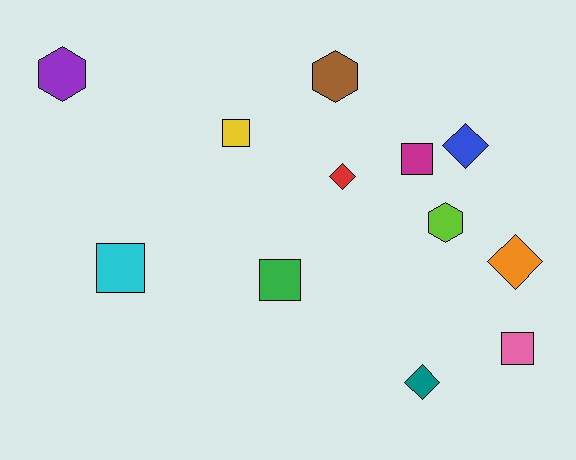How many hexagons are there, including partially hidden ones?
There are 3 hexagons.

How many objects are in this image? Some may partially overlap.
There are 12 objects.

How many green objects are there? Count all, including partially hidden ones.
There is 1 green object.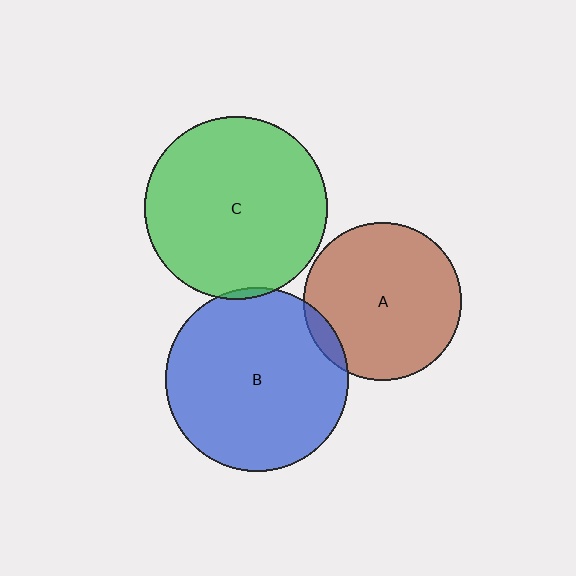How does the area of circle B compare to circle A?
Approximately 1.3 times.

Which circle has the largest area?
Circle B (blue).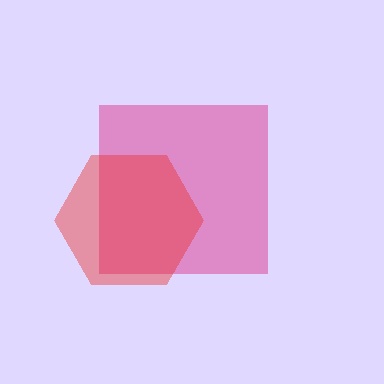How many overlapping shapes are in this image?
There are 2 overlapping shapes in the image.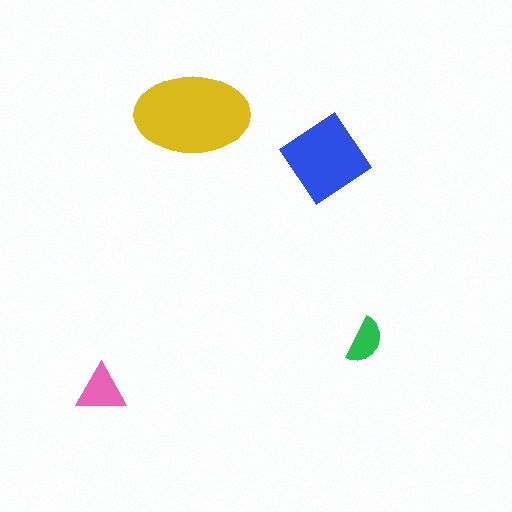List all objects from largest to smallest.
The yellow ellipse, the blue diamond, the pink triangle, the green semicircle.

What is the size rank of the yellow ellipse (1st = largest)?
1st.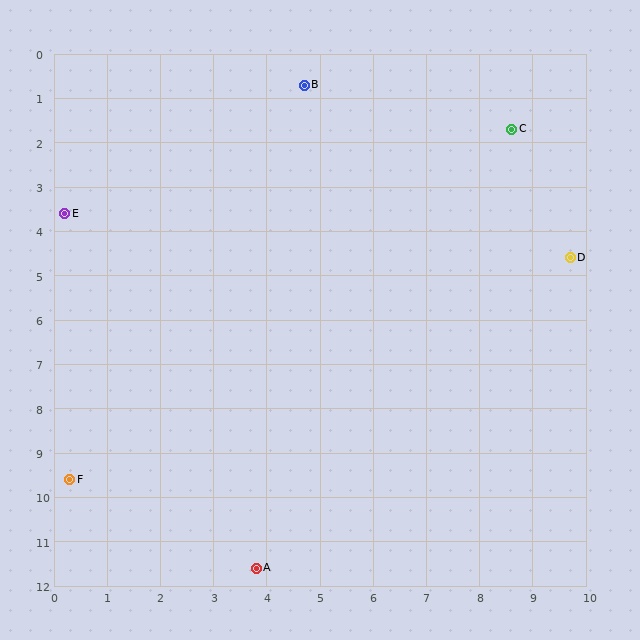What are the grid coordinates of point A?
Point A is at approximately (3.8, 11.6).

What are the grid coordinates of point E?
Point E is at approximately (0.2, 3.6).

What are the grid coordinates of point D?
Point D is at approximately (9.7, 4.6).